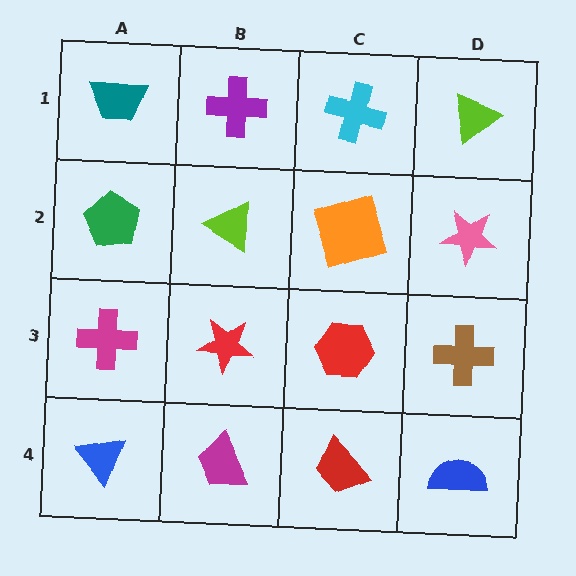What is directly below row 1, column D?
A pink star.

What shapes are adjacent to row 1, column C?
An orange square (row 2, column C), a purple cross (row 1, column B), a lime triangle (row 1, column D).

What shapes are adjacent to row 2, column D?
A lime triangle (row 1, column D), a brown cross (row 3, column D), an orange square (row 2, column C).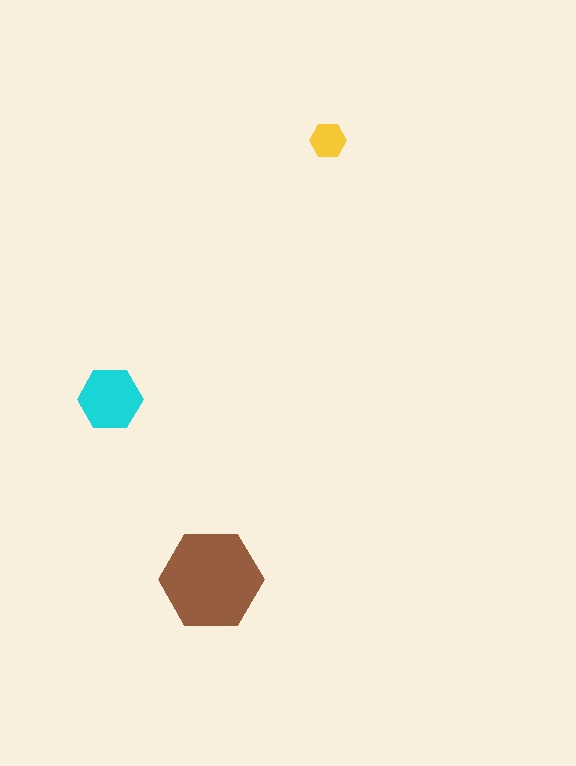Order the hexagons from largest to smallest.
the brown one, the cyan one, the yellow one.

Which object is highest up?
The yellow hexagon is topmost.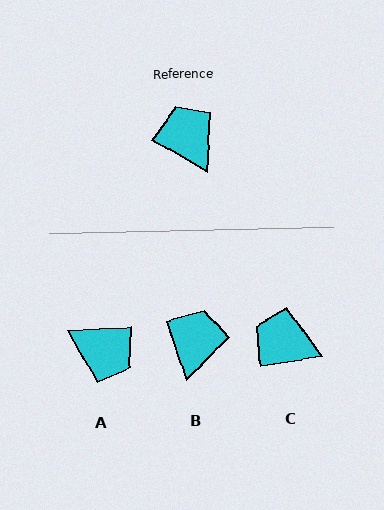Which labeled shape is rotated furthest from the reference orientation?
A, about 147 degrees away.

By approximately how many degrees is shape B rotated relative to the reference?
Approximately 41 degrees clockwise.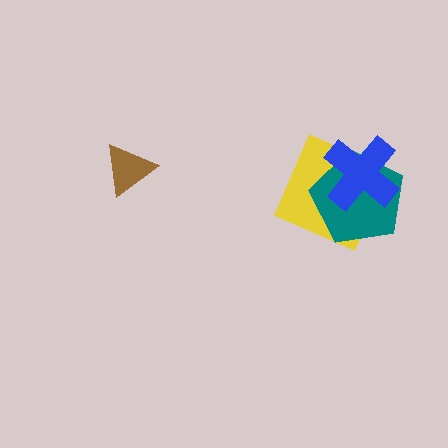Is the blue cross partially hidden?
No, no other shape covers it.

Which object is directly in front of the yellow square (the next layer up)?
The teal pentagon is directly in front of the yellow square.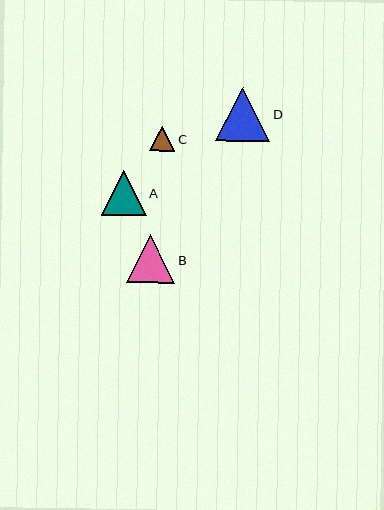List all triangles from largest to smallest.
From largest to smallest: D, B, A, C.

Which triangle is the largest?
Triangle D is the largest with a size of approximately 54 pixels.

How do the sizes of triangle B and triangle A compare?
Triangle B and triangle A are approximately the same size.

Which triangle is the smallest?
Triangle C is the smallest with a size of approximately 26 pixels.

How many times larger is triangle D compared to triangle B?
Triangle D is approximately 1.1 times the size of triangle B.